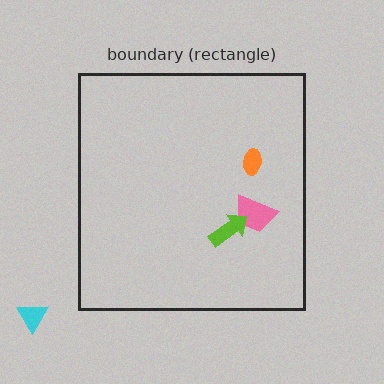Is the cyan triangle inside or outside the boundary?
Outside.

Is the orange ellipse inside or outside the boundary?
Inside.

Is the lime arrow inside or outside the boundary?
Inside.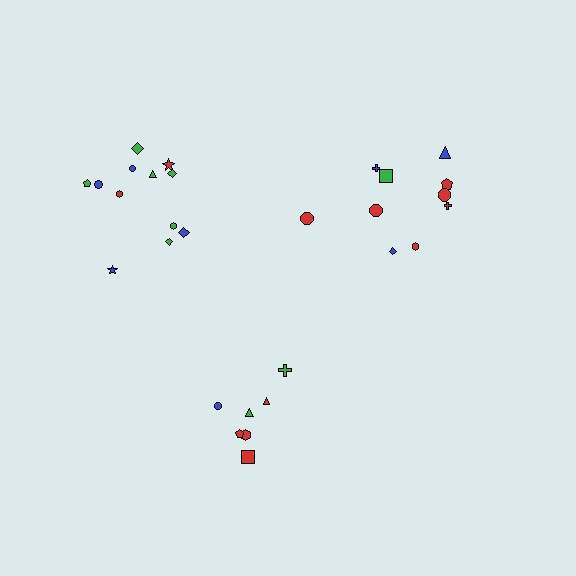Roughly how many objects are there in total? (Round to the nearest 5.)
Roughly 30 objects in total.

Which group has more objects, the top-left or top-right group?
The top-left group.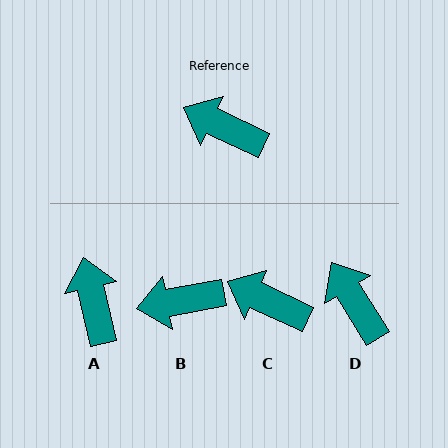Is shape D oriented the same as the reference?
No, it is off by about 34 degrees.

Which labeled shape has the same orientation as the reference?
C.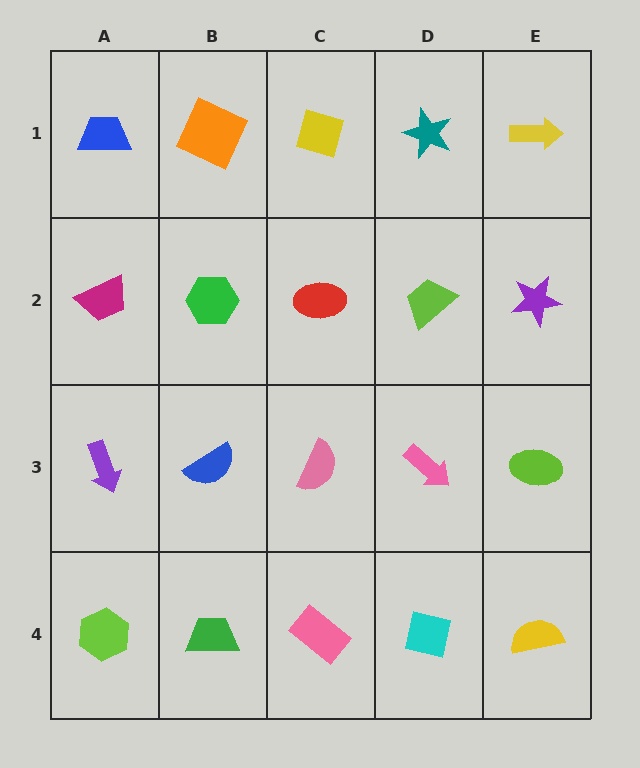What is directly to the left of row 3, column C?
A blue semicircle.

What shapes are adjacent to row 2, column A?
A blue trapezoid (row 1, column A), a purple arrow (row 3, column A), a green hexagon (row 2, column B).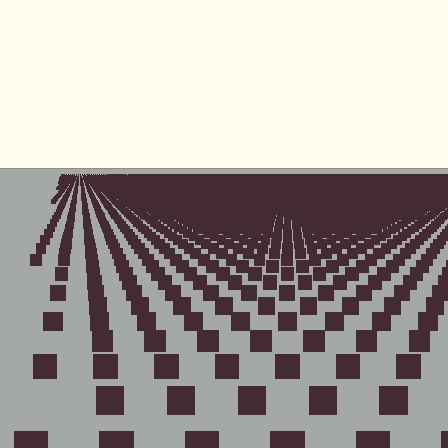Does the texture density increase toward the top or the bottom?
Density increases toward the top.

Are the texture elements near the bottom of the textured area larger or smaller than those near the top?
Larger. Near the bottom, elements are closer to the viewer and appear at a bigger on-screen size.